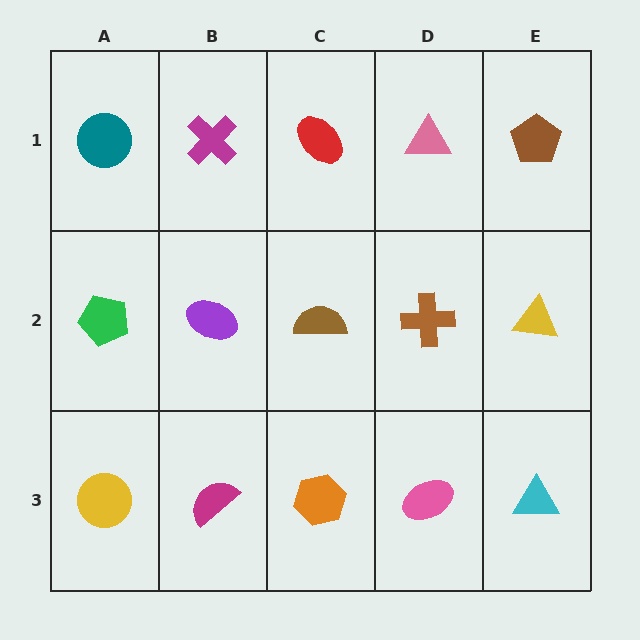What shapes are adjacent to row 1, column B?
A purple ellipse (row 2, column B), a teal circle (row 1, column A), a red ellipse (row 1, column C).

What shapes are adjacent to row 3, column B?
A purple ellipse (row 2, column B), a yellow circle (row 3, column A), an orange hexagon (row 3, column C).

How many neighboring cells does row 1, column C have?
3.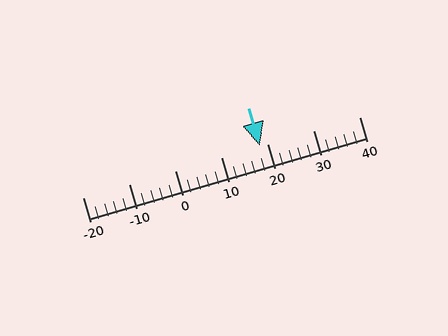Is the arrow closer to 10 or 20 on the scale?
The arrow is closer to 20.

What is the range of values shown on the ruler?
The ruler shows values from -20 to 40.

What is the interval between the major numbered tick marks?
The major tick marks are spaced 10 units apart.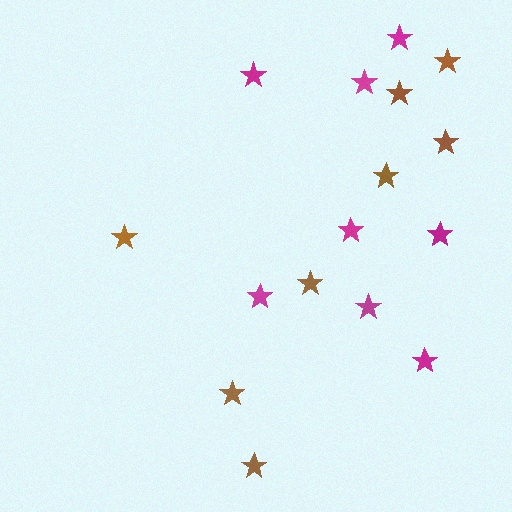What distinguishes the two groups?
There are 2 groups: one group of magenta stars (8) and one group of brown stars (8).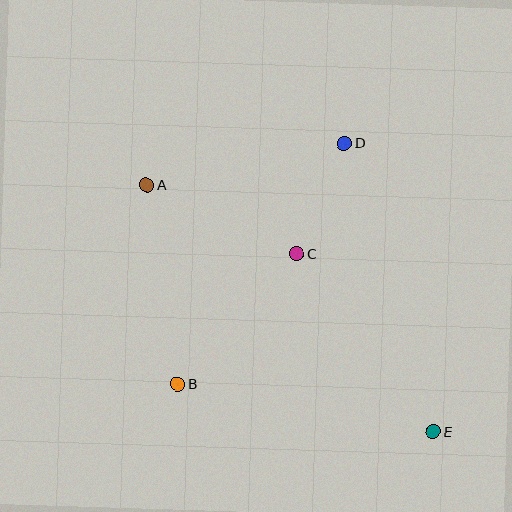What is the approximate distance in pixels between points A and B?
The distance between A and B is approximately 201 pixels.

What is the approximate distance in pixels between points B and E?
The distance between B and E is approximately 260 pixels.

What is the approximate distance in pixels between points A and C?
The distance between A and C is approximately 165 pixels.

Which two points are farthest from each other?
Points A and E are farthest from each other.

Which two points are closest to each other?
Points C and D are closest to each other.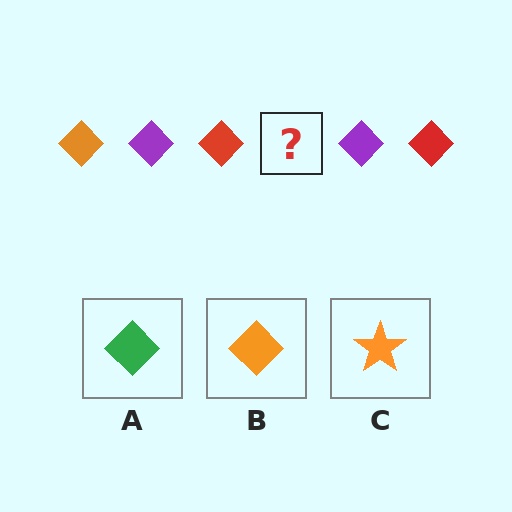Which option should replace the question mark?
Option B.